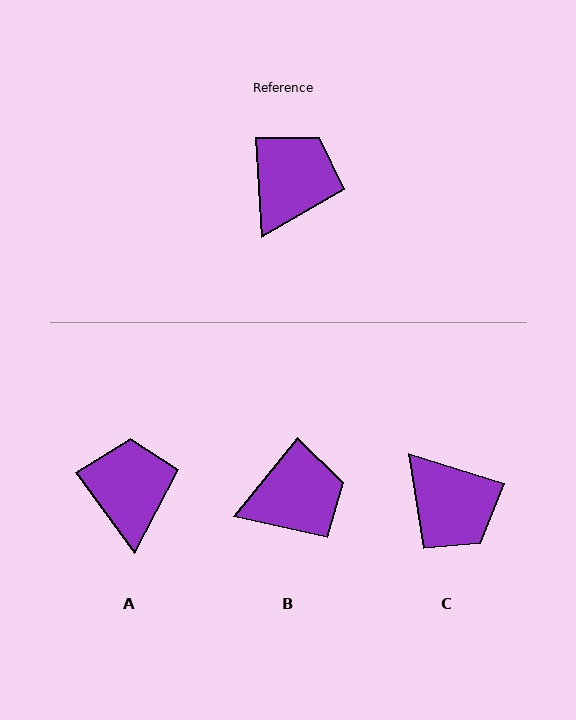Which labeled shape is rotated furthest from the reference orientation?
C, about 111 degrees away.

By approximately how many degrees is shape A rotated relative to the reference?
Approximately 32 degrees counter-clockwise.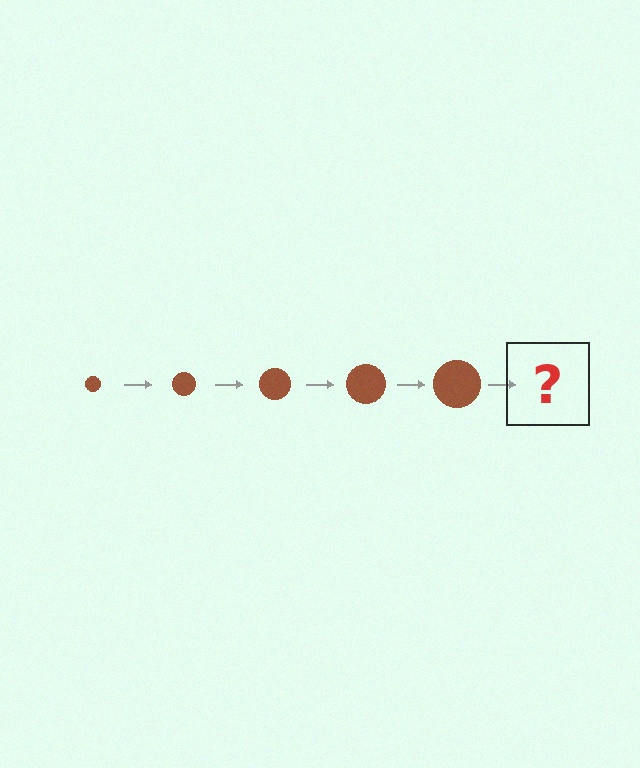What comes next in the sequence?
The next element should be a brown circle, larger than the previous one.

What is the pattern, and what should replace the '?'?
The pattern is that the circle gets progressively larger each step. The '?' should be a brown circle, larger than the previous one.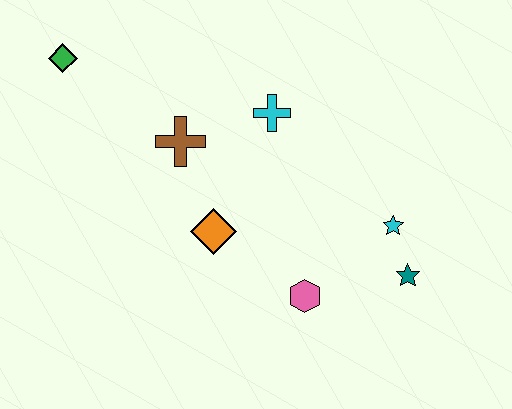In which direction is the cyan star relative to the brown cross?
The cyan star is to the right of the brown cross.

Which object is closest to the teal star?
The cyan star is closest to the teal star.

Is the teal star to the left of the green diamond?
No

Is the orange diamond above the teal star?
Yes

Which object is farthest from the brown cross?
The teal star is farthest from the brown cross.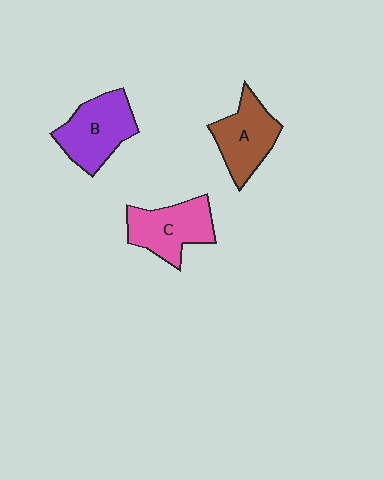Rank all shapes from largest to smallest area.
From largest to smallest: B (purple), C (pink), A (brown).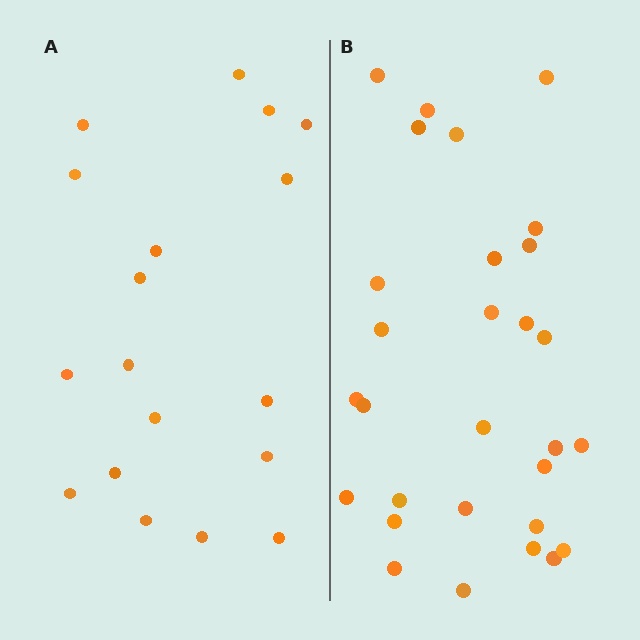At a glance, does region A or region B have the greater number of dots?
Region B (the right region) has more dots.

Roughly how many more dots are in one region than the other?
Region B has roughly 12 or so more dots than region A.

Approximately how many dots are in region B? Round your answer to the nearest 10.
About 30 dots. (The exact count is 29, which rounds to 30.)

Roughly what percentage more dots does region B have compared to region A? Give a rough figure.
About 60% more.